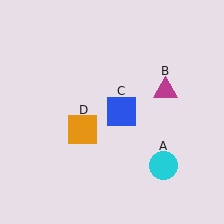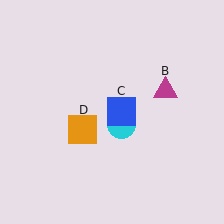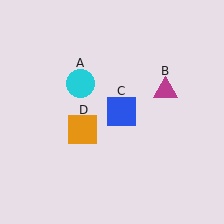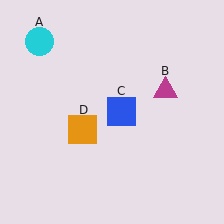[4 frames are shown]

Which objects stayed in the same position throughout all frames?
Magenta triangle (object B) and blue square (object C) and orange square (object D) remained stationary.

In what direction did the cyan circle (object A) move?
The cyan circle (object A) moved up and to the left.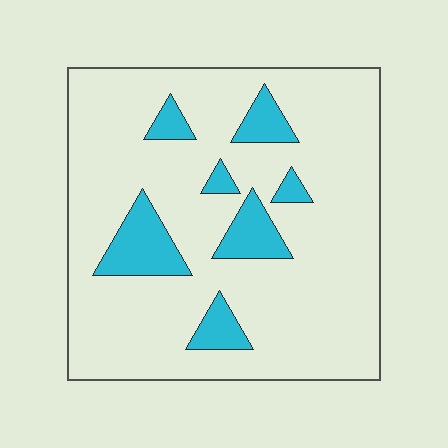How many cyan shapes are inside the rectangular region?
7.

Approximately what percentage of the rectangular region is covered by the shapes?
Approximately 15%.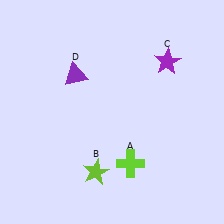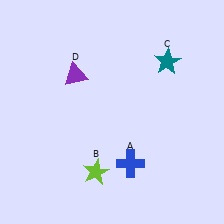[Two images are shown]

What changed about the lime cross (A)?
In Image 1, A is lime. In Image 2, it changed to blue.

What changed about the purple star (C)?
In Image 1, C is purple. In Image 2, it changed to teal.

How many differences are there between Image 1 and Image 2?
There are 2 differences between the two images.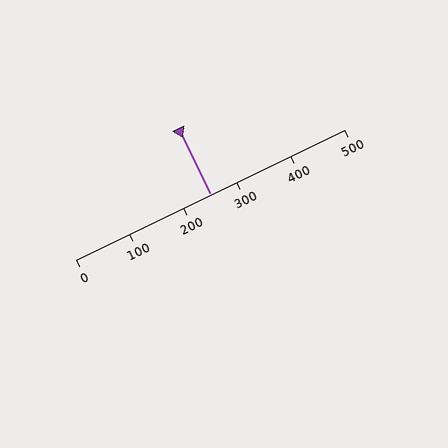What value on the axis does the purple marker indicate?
The marker indicates approximately 250.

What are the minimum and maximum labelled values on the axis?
The axis runs from 0 to 500.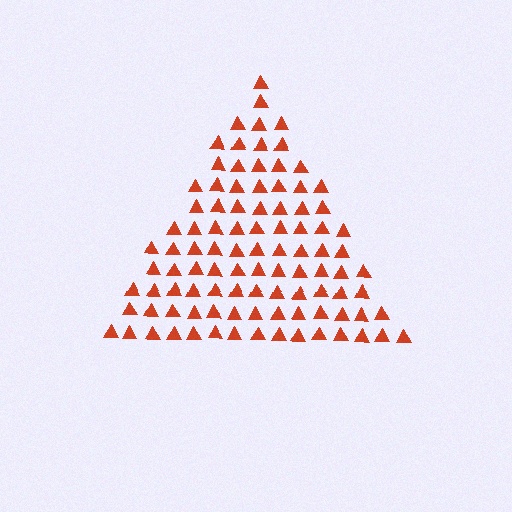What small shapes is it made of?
It is made of small triangles.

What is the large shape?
The large shape is a triangle.